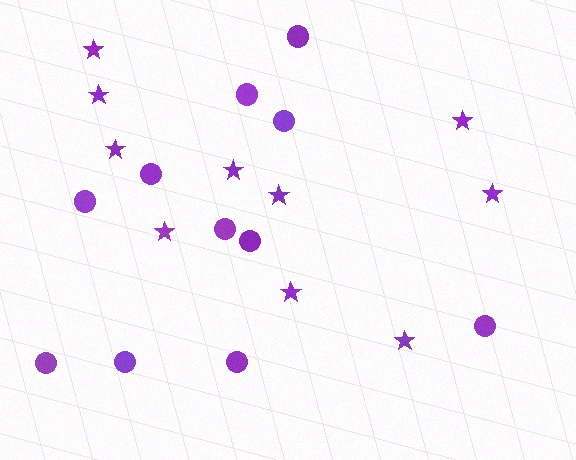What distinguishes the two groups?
There are 2 groups: one group of circles (11) and one group of stars (10).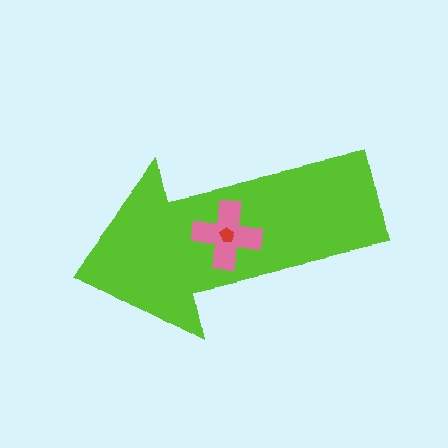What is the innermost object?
The red pentagon.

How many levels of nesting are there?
3.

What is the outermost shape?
The lime arrow.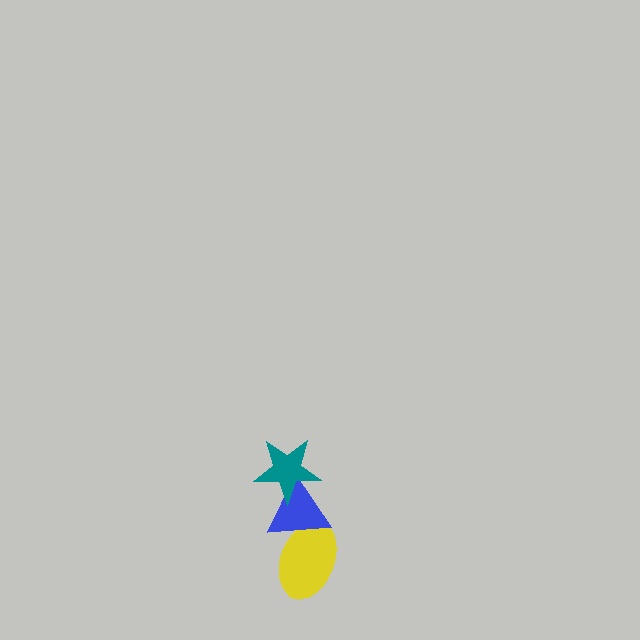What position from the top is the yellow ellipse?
The yellow ellipse is 3rd from the top.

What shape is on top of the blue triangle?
The teal star is on top of the blue triangle.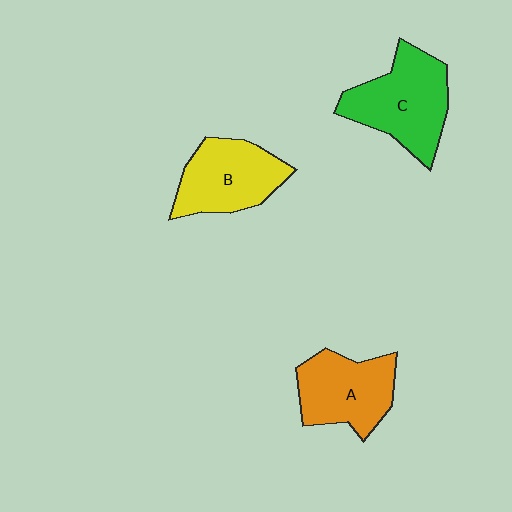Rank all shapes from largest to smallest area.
From largest to smallest: C (green), B (yellow), A (orange).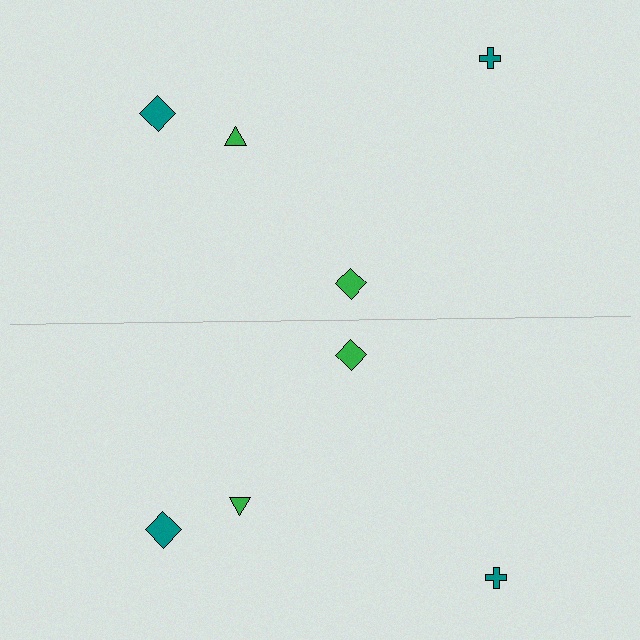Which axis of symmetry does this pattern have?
The pattern has a horizontal axis of symmetry running through the center of the image.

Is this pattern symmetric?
Yes, this pattern has bilateral (reflection) symmetry.